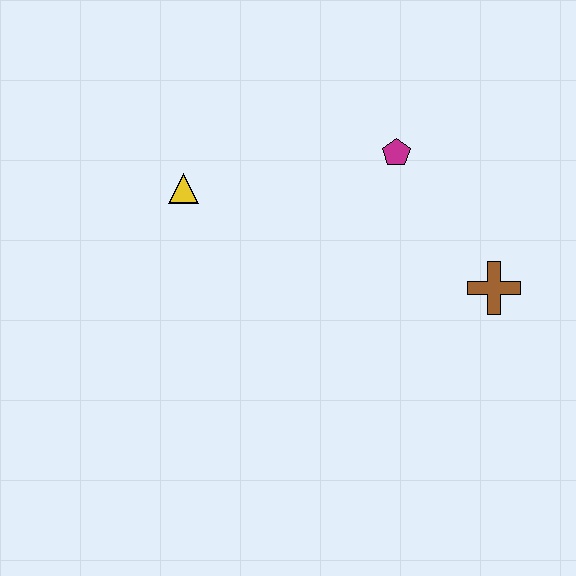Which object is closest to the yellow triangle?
The magenta pentagon is closest to the yellow triangle.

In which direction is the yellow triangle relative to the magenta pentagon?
The yellow triangle is to the left of the magenta pentagon.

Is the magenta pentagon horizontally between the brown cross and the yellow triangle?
Yes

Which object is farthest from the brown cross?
The yellow triangle is farthest from the brown cross.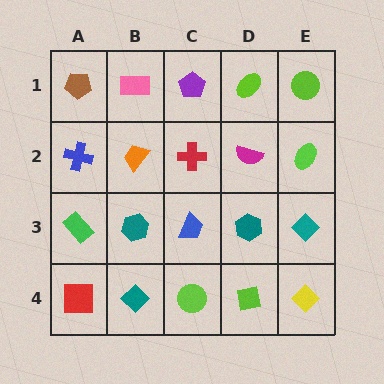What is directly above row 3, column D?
A magenta semicircle.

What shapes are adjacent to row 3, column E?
A lime ellipse (row 2, column E), a yellow diamond (row 4, column E), a teal hexagon (row 3, column D).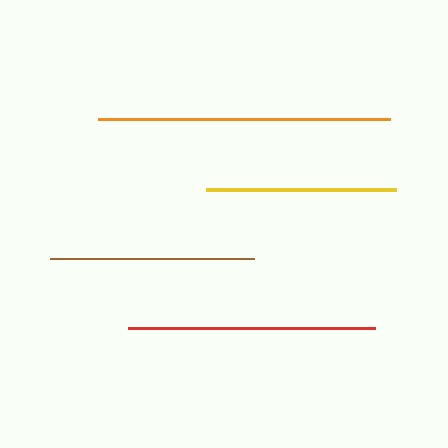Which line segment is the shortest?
The yellow line is the shortest at approximately 190 pixels.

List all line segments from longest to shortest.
From longest to shortest: orange, red, brown, yellow.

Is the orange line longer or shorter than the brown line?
The orange line is longer than the brown line.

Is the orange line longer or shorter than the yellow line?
The orange line is longer than the yellow line.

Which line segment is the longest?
The orange line is the longest at approximately 292 pixels.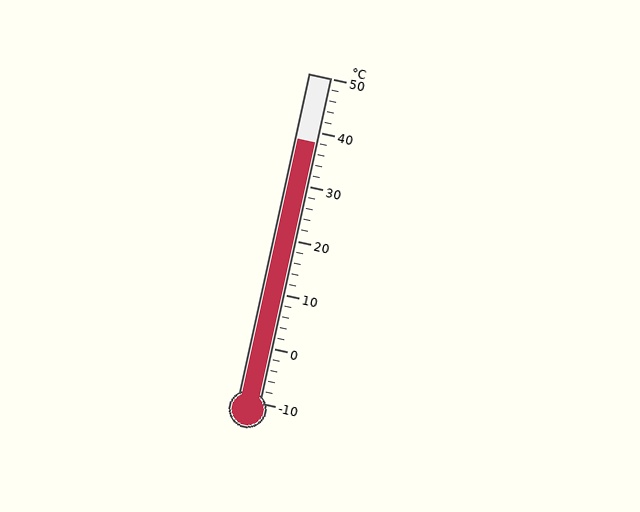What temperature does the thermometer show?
The thermometer shows approximately 38°C.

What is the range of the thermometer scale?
The thermometer scale ranges from -10°C to 50°C.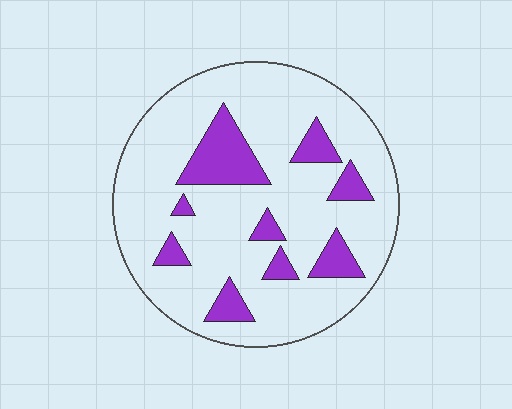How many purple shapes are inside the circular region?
9.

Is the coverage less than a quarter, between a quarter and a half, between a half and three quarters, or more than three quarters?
Less than a quarter.